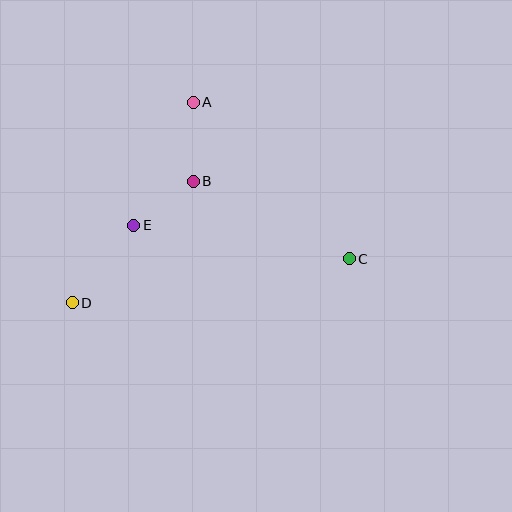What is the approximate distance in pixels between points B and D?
The distance between B and D is approximately 172 pixels.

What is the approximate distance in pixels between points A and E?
The distance between A and E is approximately 137 pixels.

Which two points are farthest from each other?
Points C and D are farthest from each other.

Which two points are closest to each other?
Points B and E are closest to each other.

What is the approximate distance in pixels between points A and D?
The distance between A and D is approximately 235 pixels.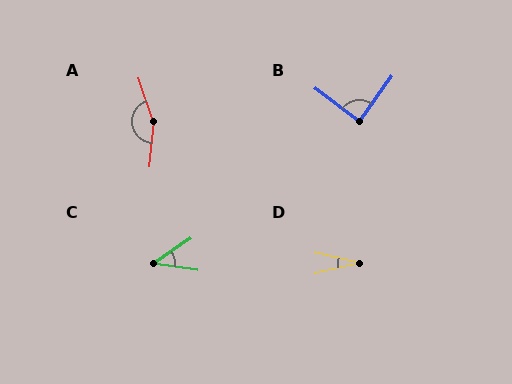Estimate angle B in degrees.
Approximately 88 degrees.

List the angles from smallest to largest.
D (27°), C (42°), B (88°), A (156°).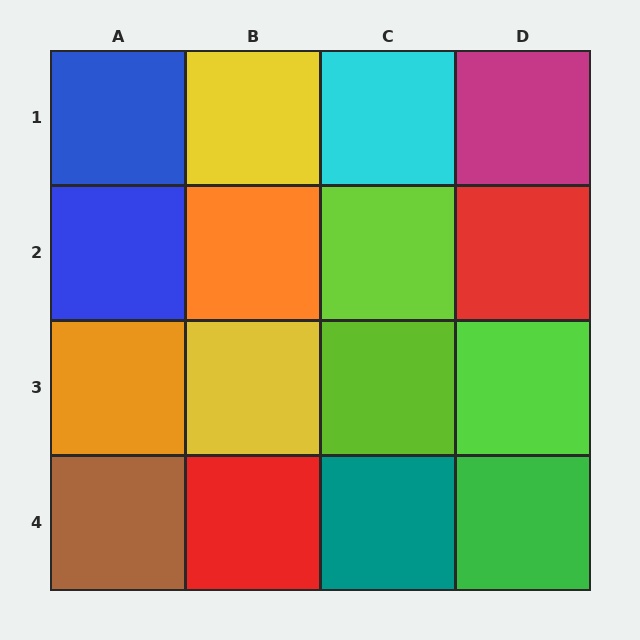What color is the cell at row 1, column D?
Magenta.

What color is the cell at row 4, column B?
Red.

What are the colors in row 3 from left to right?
Orange, yellow, lime, lime.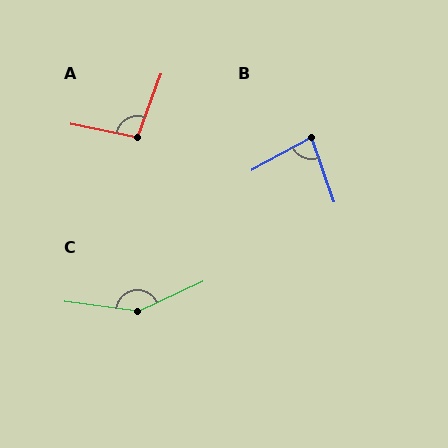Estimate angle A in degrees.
Approximately 99 degrees.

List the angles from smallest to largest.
B (80°), A (99°), C (148°).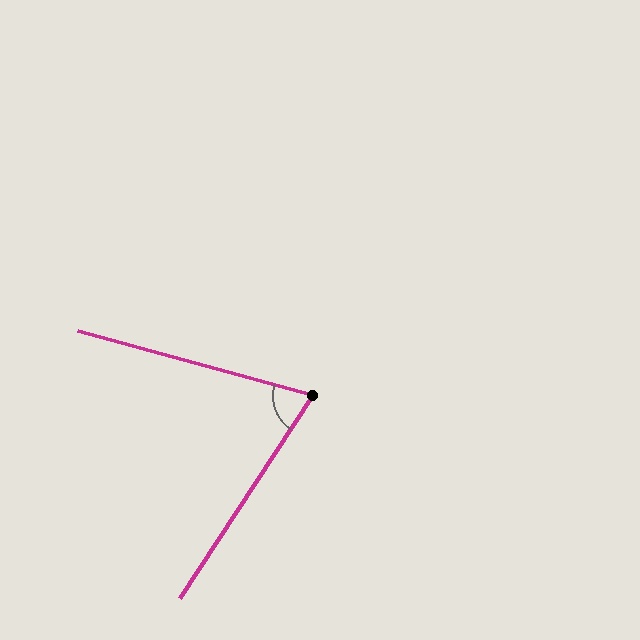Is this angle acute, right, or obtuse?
It is acute.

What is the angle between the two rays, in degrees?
Approximately 72 degrees.